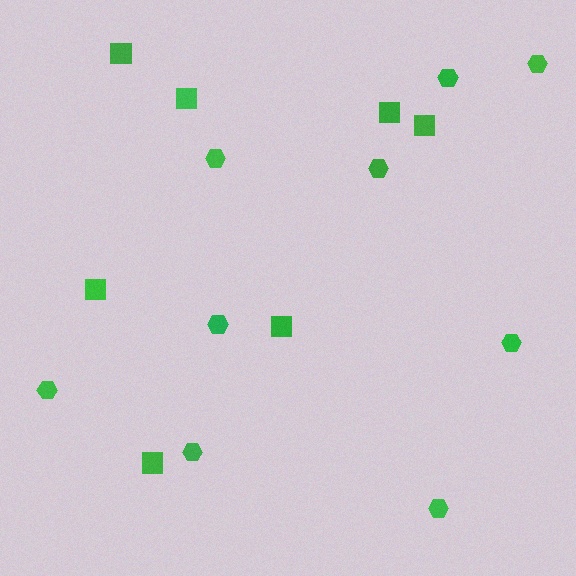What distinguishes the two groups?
There are 2 groups: one group of hexagons (9) and one group of squares (7).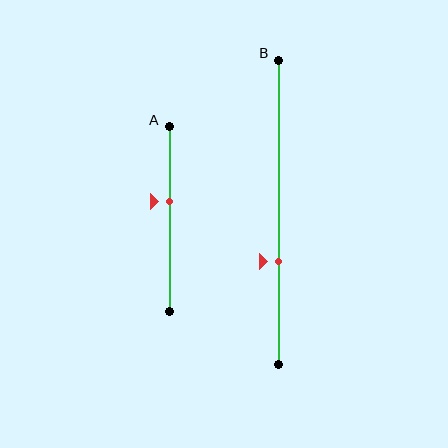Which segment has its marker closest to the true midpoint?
Segment A has its marker closest to the true midpoint.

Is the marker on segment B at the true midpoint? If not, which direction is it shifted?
No, the marker on segment B is shifted downward by about 16% of the segment length.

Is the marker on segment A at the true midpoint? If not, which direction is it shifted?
No, the marker on segment A is shifted upward by about 9% of the segment length.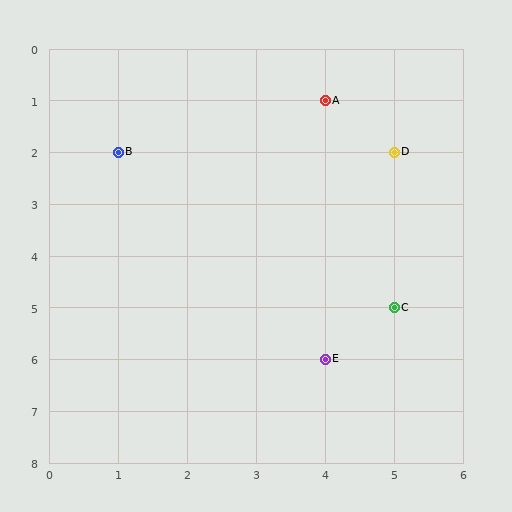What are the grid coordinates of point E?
Point E is at grid coordinates (4, 6).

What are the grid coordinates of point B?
Point B is at grid coordinates (1, 2).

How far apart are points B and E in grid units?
Points B and E are 3 columns and 4 rows apart (about 5.0 grid units diagonally).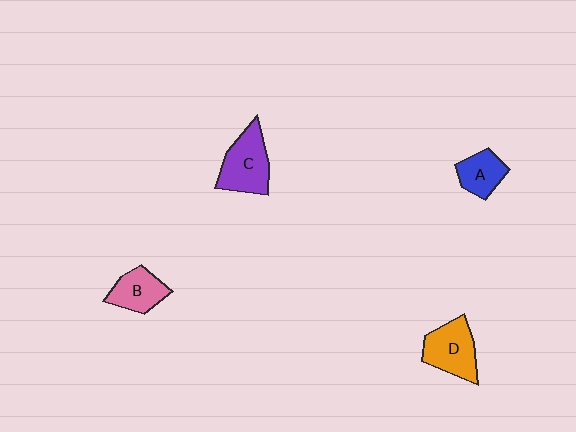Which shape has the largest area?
Shape C (purple).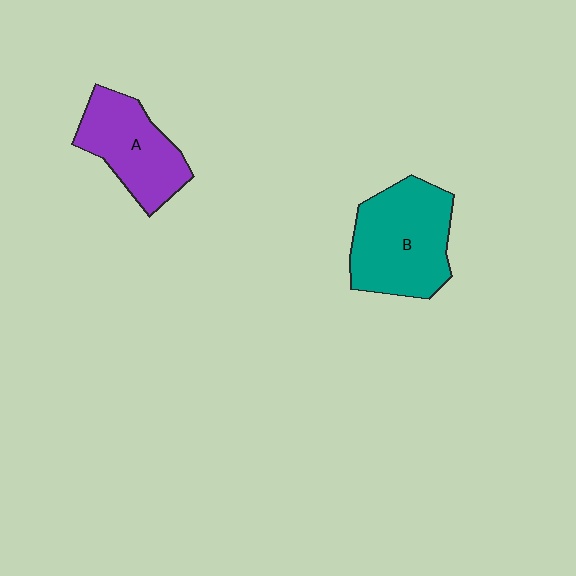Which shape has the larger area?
Shape B (teal).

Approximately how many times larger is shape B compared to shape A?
Approximately 1.3 times.